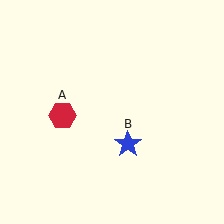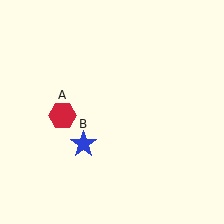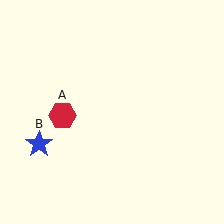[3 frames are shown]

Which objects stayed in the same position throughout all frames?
Red hexagon (object A) remained stationary.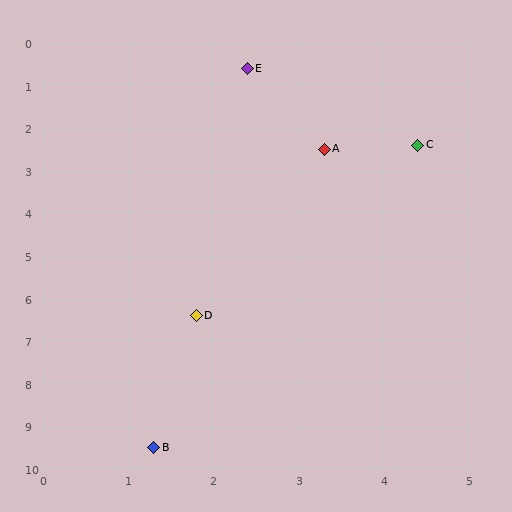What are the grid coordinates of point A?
Point A is at approximately (3.3, 2.5).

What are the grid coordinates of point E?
Point E is at approximately (2.4, 0.6).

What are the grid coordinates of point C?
Point C is at approximately (4.4, 2.4).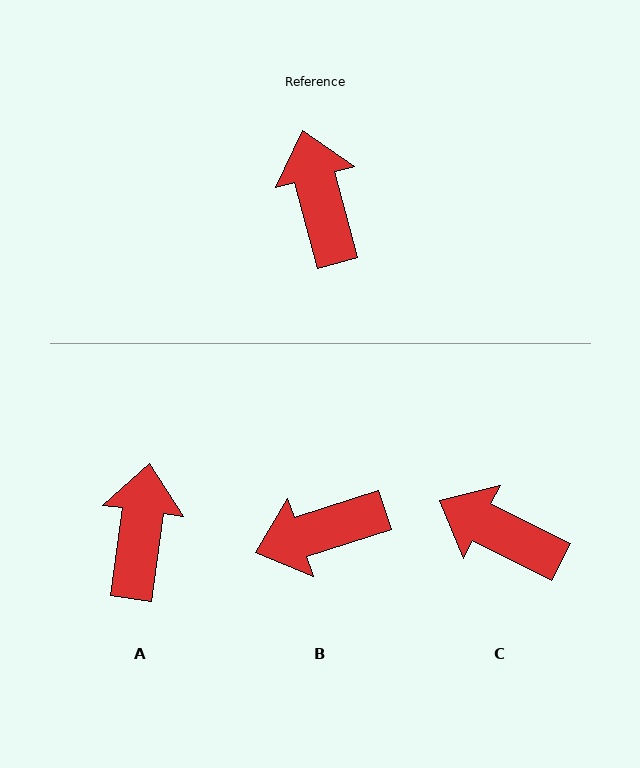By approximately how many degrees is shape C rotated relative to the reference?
Approximately 48 degrees counter-clockwise.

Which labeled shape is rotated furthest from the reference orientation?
B, about 93 degrees away.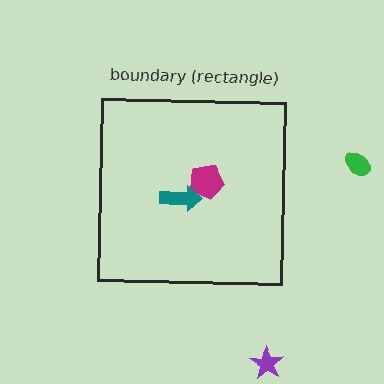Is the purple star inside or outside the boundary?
Outside.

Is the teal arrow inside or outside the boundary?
Inside.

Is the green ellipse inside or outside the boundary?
Outside.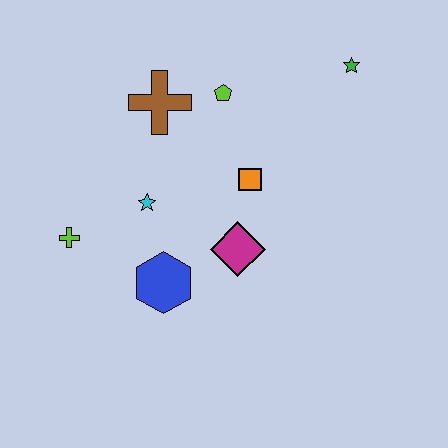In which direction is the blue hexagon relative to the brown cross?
The blue hexagon is below the brown cross.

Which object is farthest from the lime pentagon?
The lime cross is farthest from the lime pentagon.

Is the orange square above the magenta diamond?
Yes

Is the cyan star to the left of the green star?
Yes